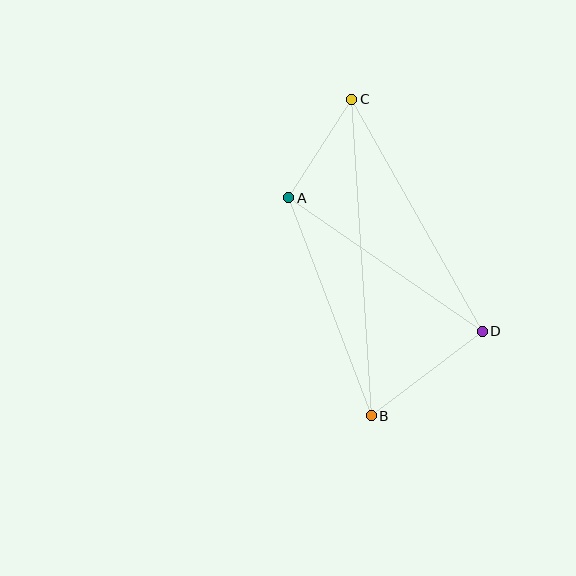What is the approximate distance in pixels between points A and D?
The distance between A and D is approximately 235 pixels.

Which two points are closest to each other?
Points A and C are closest to each other.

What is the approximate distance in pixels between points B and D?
The distance between B and D is approximately 139 pixels.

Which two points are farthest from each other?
Points B and C are farthest from each other.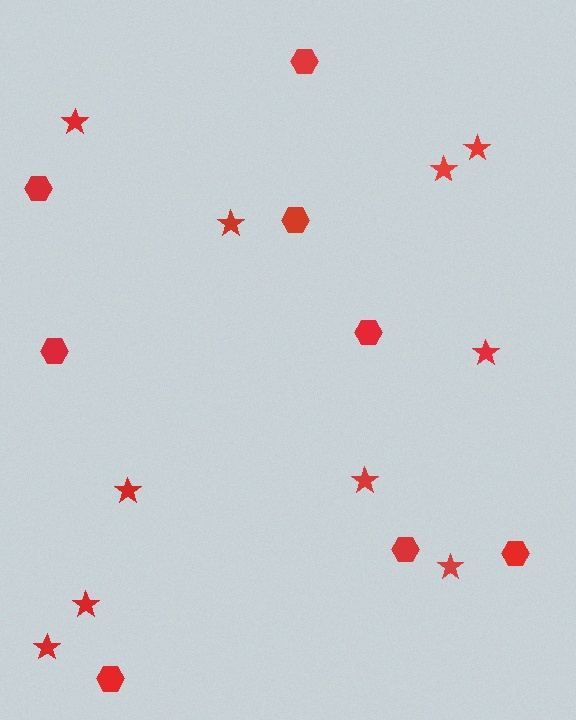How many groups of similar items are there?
There are 2 groups: one group of stars (10) and one group of hexagons (8).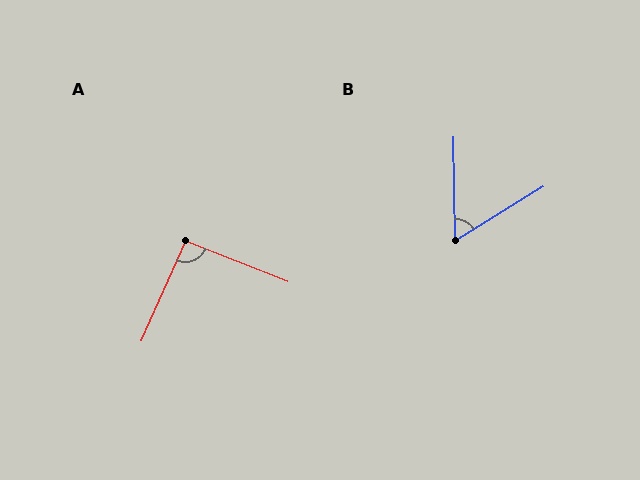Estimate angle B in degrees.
Approximately 59 degrees.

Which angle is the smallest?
B, at approximately 59 degrees.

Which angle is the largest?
A, at approximately 92 degrees.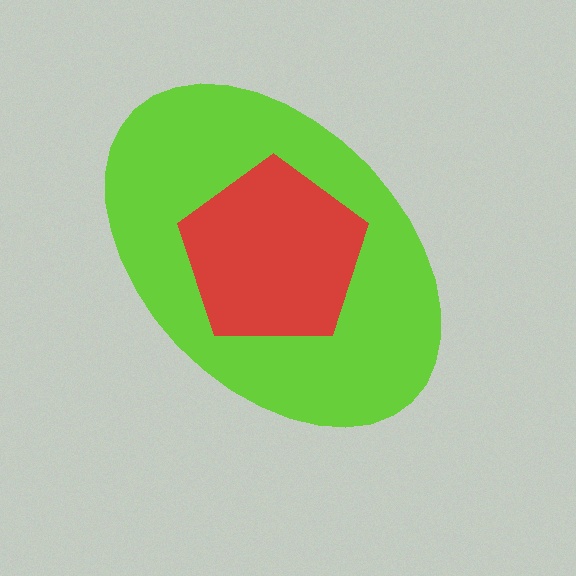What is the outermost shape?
The lime ellipse.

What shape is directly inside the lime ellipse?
The red pentagon.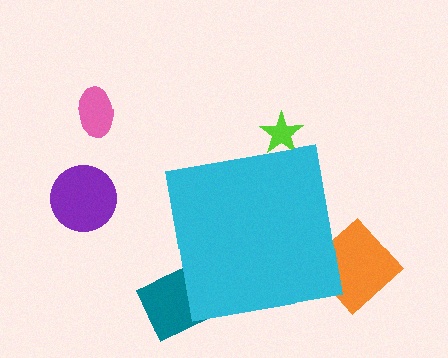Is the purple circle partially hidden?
No, the purple circle is fully visible.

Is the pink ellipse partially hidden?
No, the pink ellipse is fully visible.